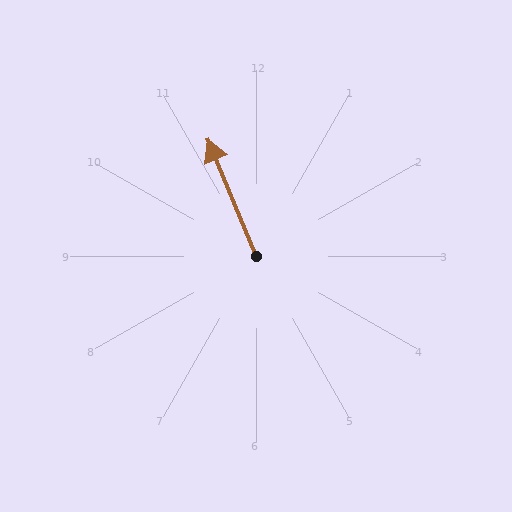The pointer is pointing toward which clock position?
Roughly 11 o'clock.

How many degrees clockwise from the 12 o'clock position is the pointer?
Approximately 338 degrees.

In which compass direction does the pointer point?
North.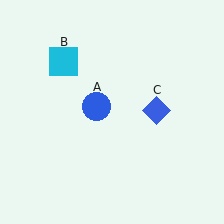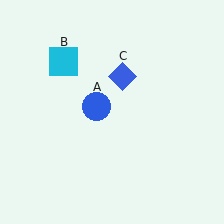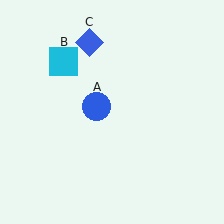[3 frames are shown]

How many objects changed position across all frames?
1 object changed position: blue diamond (object C).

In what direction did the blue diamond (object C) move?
The blue diamond (object C) moved up and to the left.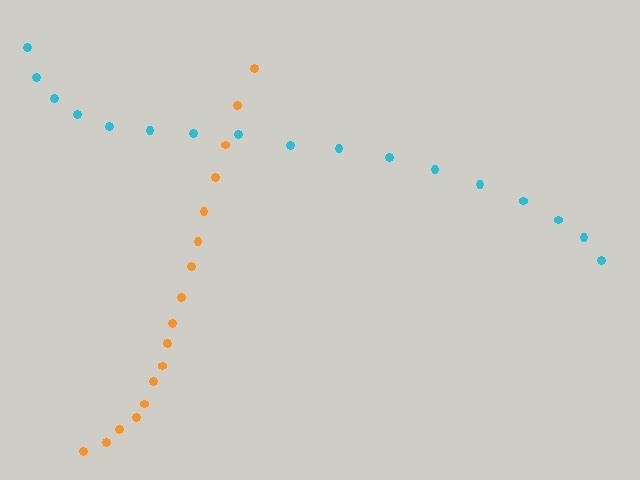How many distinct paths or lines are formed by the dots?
There are 2 distinct paths.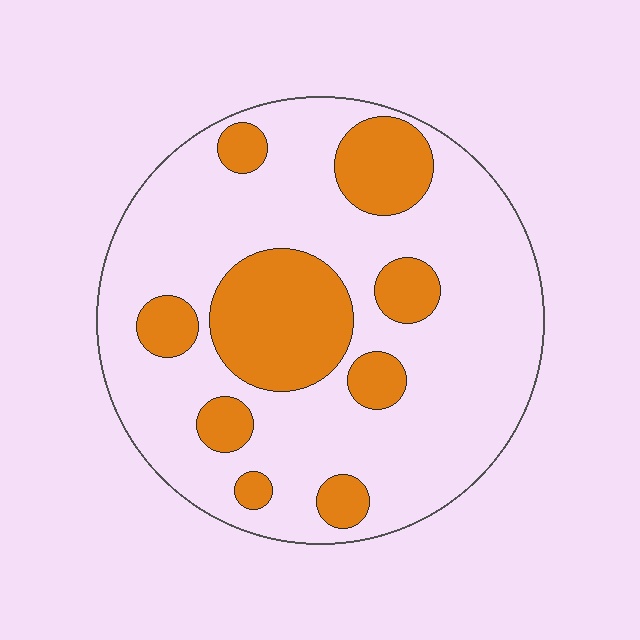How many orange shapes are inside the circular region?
9.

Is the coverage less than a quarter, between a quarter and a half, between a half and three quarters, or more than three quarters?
Between a quarter and a half.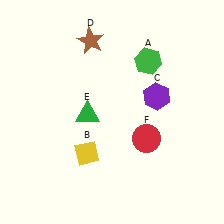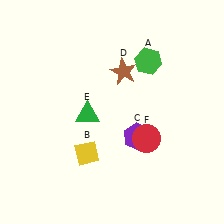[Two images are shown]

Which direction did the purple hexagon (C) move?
The purple hexagon (C) moved down.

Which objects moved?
The objects that moved are: the purple hexagon (C), the brown star (D).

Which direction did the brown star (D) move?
The brown star (D) moved right.